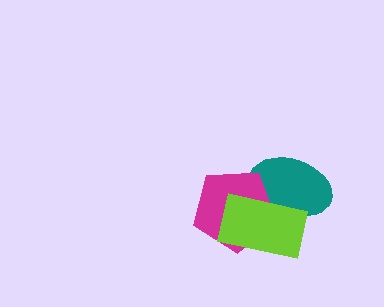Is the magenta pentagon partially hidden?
Yes, it is partially covered by another shape.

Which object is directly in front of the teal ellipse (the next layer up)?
The magenta pentagon is directly in front of the teal ellipse.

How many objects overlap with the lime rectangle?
2 objects overlap with the lime rectangle.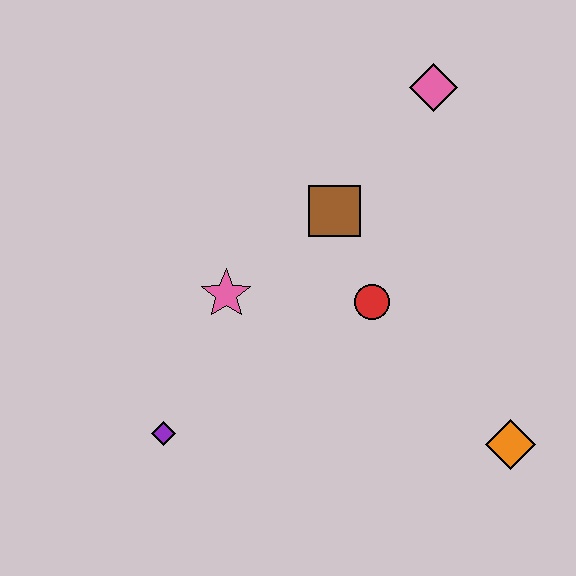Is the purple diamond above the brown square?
No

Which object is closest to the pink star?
The brown square is closest to the pink star.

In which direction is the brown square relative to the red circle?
The brown square is above the red circle.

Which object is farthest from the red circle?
The purple diamond is farthest from the red circle.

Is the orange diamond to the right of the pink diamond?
Yes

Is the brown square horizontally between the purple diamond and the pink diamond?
Yes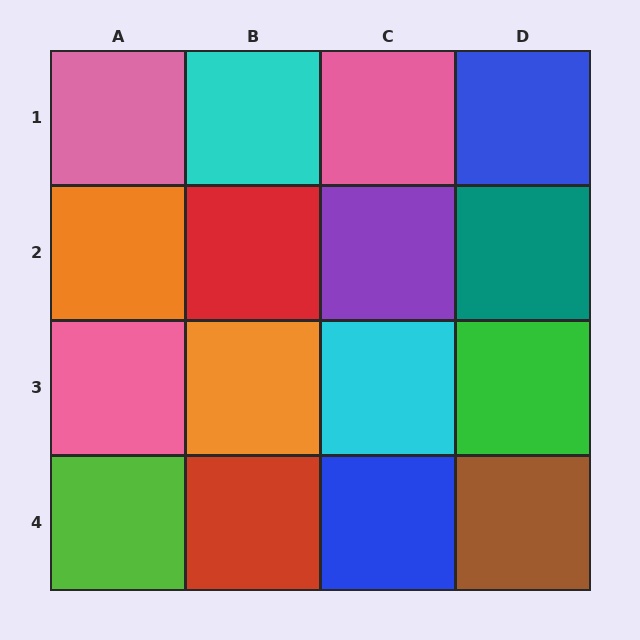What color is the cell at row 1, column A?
Pink.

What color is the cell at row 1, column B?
Cyan.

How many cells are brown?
1 cell is brown.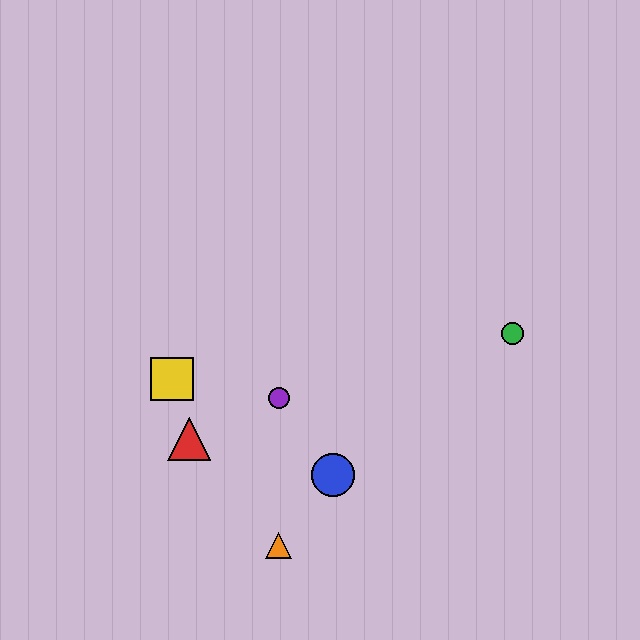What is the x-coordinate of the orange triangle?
The orange triangle is at x≈279.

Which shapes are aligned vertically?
The purple circle, the orange triangle are aligned vertically.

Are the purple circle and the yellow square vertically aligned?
No, the purple circle is at x≈279 and the yellow square is at x≈172.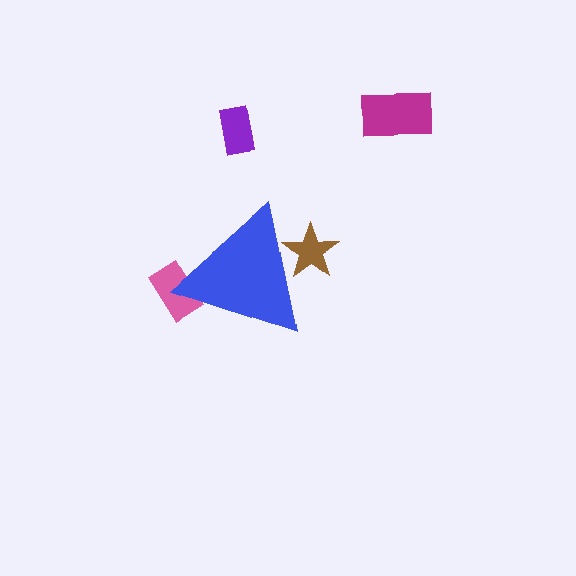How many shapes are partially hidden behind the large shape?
2 shapes are partially hidden.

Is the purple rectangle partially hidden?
No, the purple rectangle is fully visible.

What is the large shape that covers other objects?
A blue triangle.